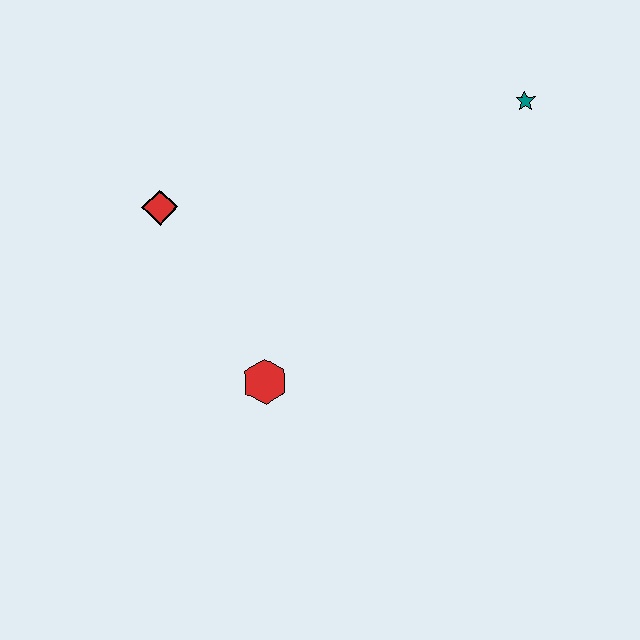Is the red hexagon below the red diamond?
Yes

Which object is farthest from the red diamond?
The teal star is farthest from the red diamond.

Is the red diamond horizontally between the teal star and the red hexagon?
No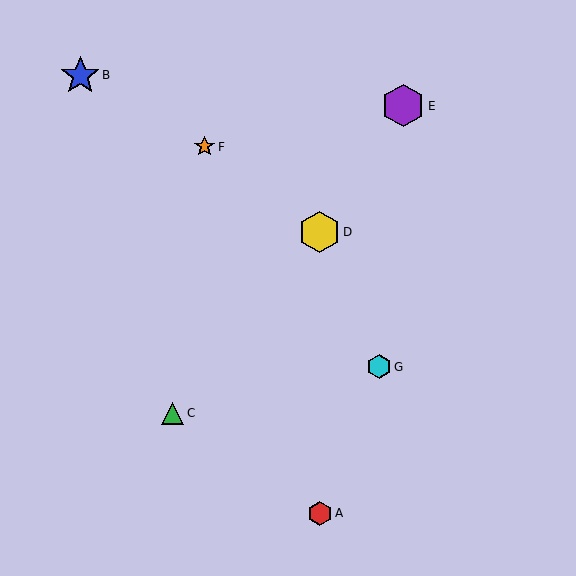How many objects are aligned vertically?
2 objects (A, D) are aligned vertically.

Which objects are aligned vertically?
Objects A, D are aligned vertically.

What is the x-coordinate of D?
Object D is at x≈320.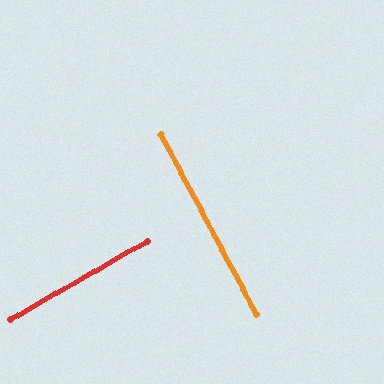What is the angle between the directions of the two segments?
Approximately 88 degrees.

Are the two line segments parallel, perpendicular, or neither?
Perpendicular — they meet at approximately 88°.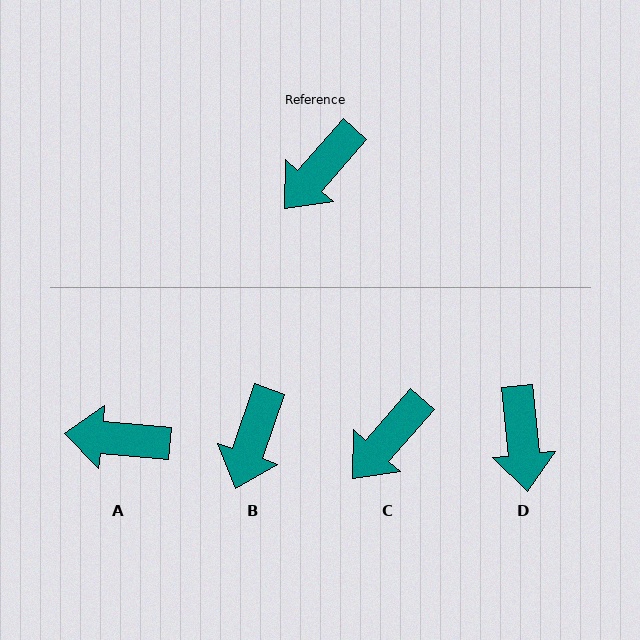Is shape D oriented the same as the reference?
No, it is off by about 47 degrees.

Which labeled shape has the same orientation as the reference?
C.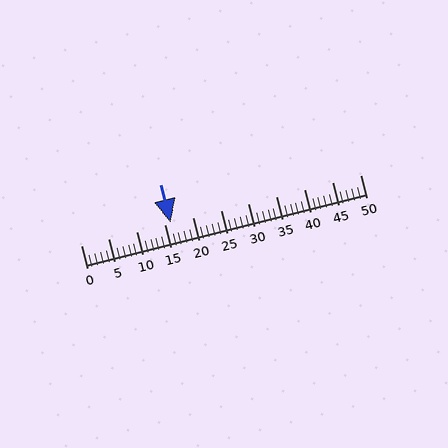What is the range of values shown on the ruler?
The ruler shows values from 0 to 50.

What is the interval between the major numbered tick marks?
The major tick marks are spaced 5 units apart.